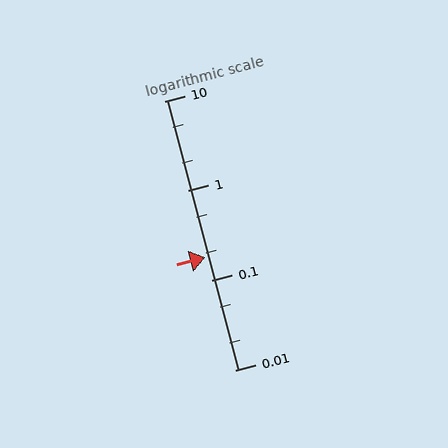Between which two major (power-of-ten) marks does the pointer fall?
The pointer is between 0.1 and 1.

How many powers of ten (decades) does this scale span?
The scale spans 3 decades, from 0.01 to 10.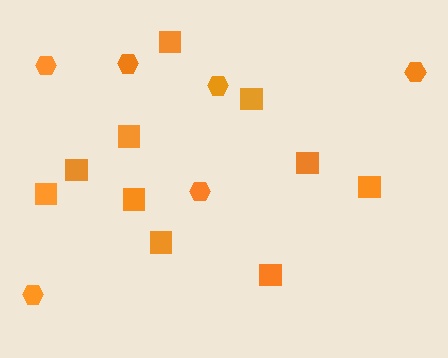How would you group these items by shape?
There are 2 groups: one group of hexagons (6) and one group of squares (10).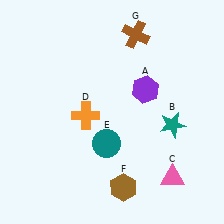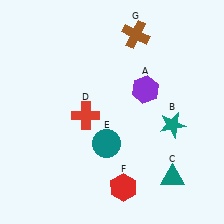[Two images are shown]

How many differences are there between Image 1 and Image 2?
There are 3 differences between the two images.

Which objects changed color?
C changed from pink to teal. D changed from orange to red. F changed from brown to red.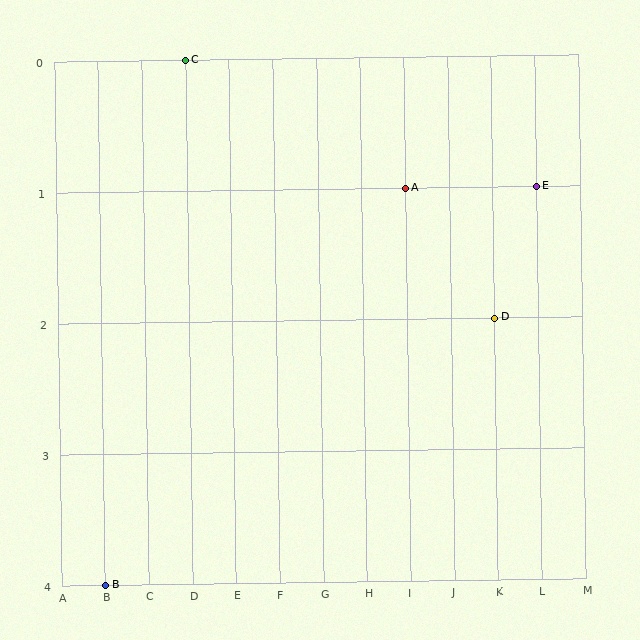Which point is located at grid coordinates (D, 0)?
Point C is at (D, 0).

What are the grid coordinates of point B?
Point B is at grid coordinates (B, 4).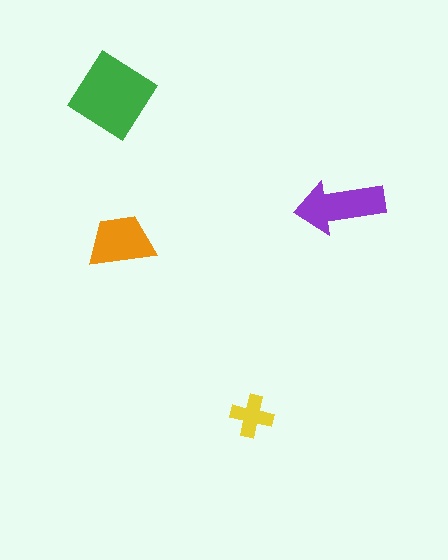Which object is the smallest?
The yellow cross.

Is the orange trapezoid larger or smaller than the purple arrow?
Smaller.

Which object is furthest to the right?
The purple arrow is rightmost.